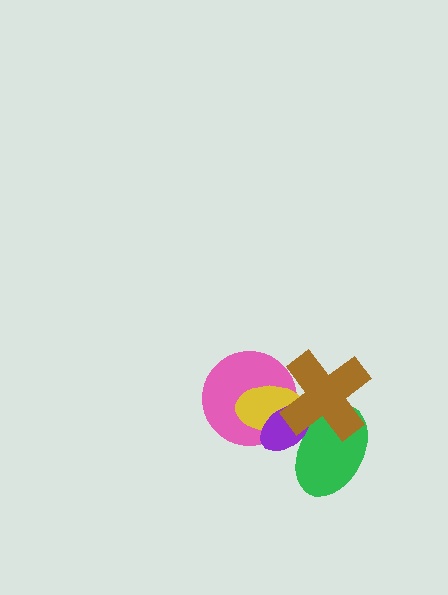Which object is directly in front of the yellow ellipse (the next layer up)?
The purple ellipse is directly in front of the yellow ellipse.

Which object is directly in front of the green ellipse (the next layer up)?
The purple ellipse is directly in front of the green ellipse.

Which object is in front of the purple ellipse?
The brown cross is in front of the purple ellipse.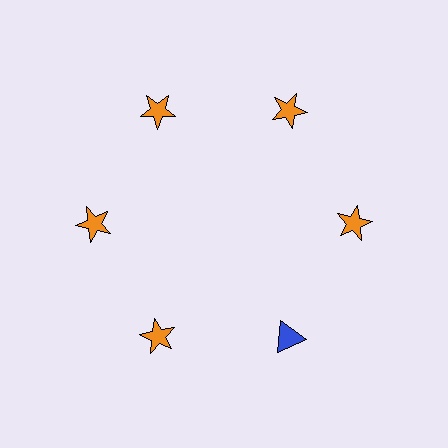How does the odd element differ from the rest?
It differs in both color (blue instead of orange) and shape (triangle instead of star).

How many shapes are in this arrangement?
There are 6 shapes arranged in a ring pattern.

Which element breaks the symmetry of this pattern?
The blue triangle at roughly the 5 o'clock position breaks the symmetry. All other shapes are orange stars.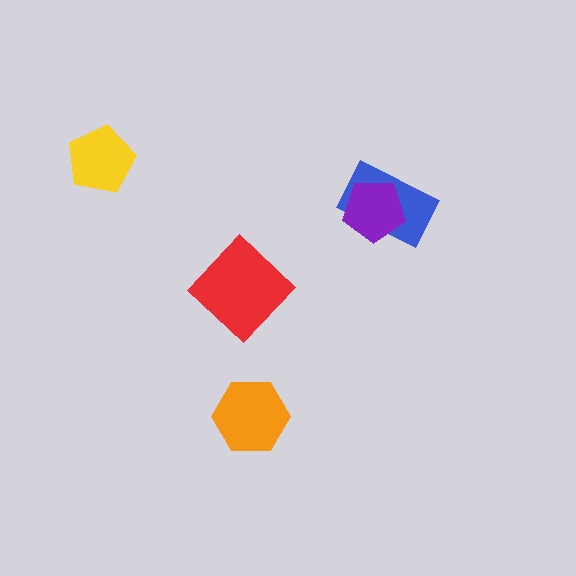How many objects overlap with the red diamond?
0 objects overlap with the red diamond.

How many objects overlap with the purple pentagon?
1 object overlaps with the purple pentagon.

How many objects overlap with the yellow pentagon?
0 objects overlap with the yellow pentagon.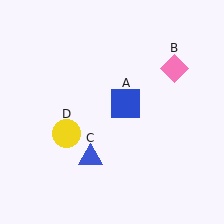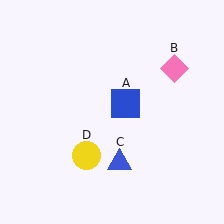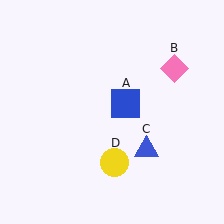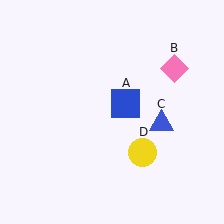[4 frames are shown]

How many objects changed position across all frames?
2 objects changed position: blue triangle (object C), yellow circle (object D).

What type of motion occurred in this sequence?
The blue triangle (object C), yellow circle (object D) rotated counterclockwise around the center of the scene.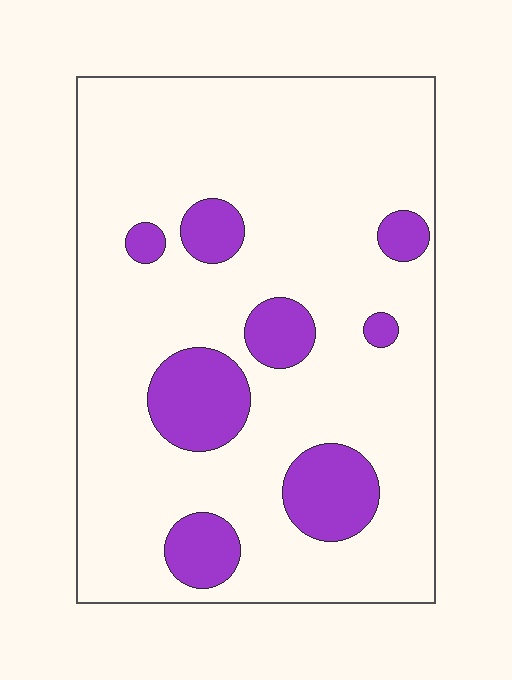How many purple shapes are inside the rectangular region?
8.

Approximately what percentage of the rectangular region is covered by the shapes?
Approximately 15%.